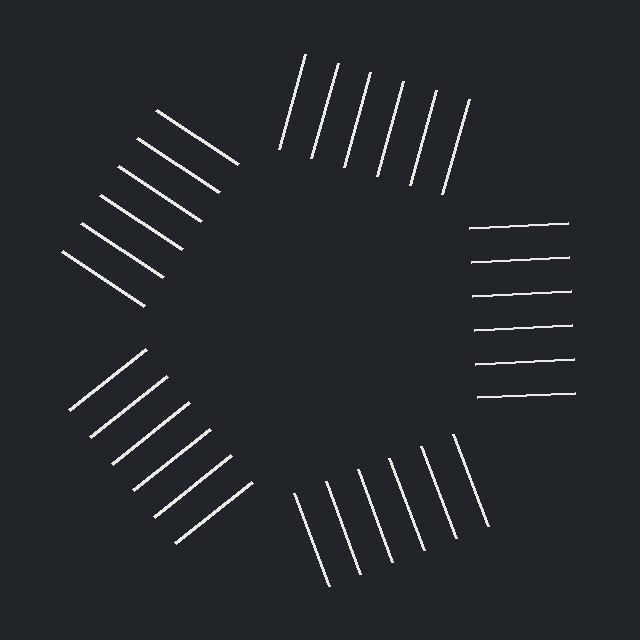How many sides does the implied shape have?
5 sides — the line-ends trace a pentagon.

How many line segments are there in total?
30 — 6 along each of the 5 edges.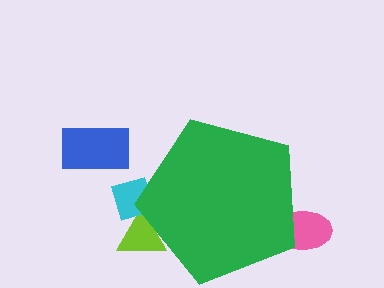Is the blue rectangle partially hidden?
No, the blue rectangle is fully visible.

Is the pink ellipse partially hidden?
Yes, the pink ellipse is partially hidden behind the green pentagon.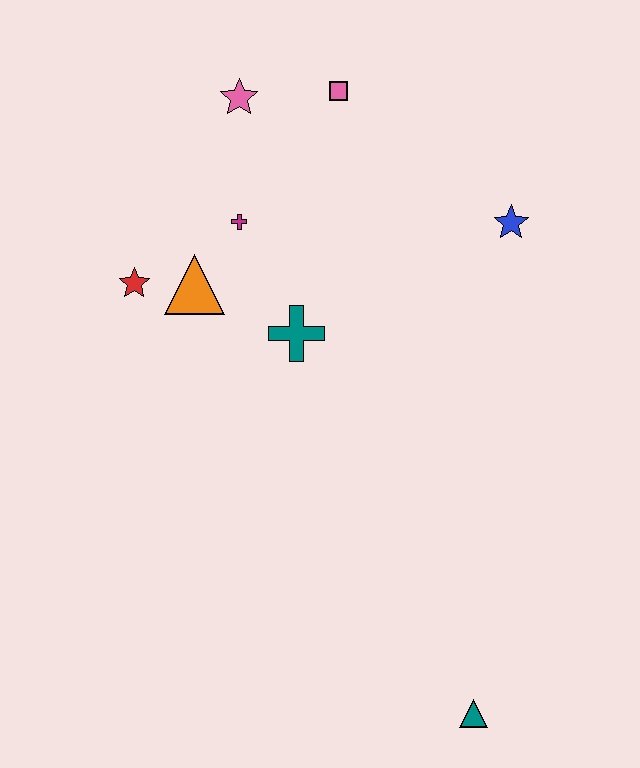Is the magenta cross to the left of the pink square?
Yes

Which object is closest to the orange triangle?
The red star is closest to the orange triangle.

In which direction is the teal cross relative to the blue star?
The teal cross is to the left of the blue star.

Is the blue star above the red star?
Yes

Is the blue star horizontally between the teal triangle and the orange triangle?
No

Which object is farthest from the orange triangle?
The teal triangle is farthest from the orange triangle.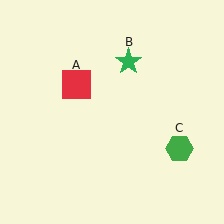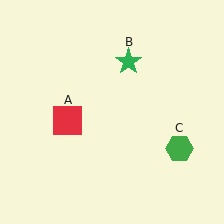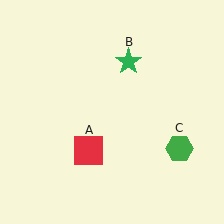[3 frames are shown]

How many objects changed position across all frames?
1 object changed position: red square (object A).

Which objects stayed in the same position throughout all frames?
Green star (object B) and green hexagon (object C) remained stationary.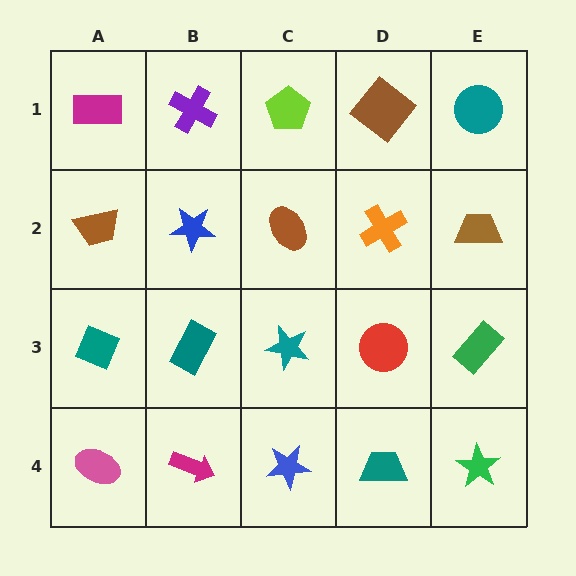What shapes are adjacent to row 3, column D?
An orange cross (row 2, column D), a teal trapezoid (row 4, column D), a teal star (row 3, column C), a green rectangle (row 3, column E).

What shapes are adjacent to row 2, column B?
A purple cross (row 1, column B), a teal rectangle (row 3, column B), a brown trapezoid (row 2, column A), a brown ellipse (row 2, column C).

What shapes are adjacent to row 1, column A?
A brown trapezoid (row 2, column A), a purple cross (row 1, column B).